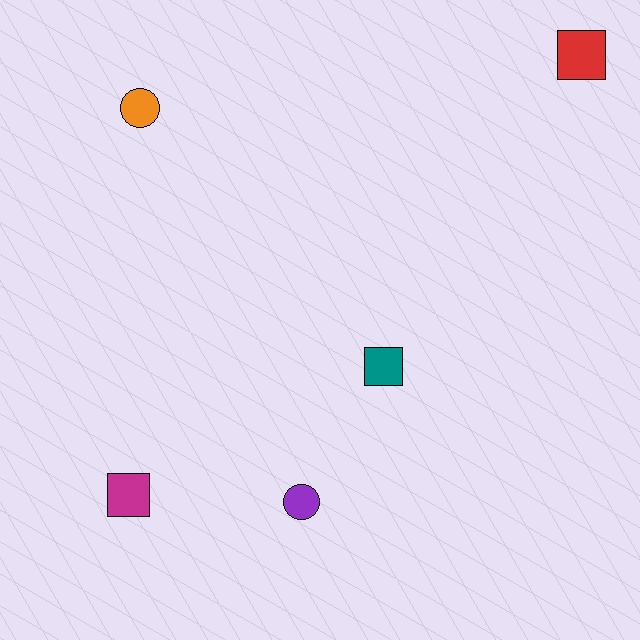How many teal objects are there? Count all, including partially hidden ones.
There is 1 teal object.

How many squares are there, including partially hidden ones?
There are 3 squares.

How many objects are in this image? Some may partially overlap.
There are 5 objects.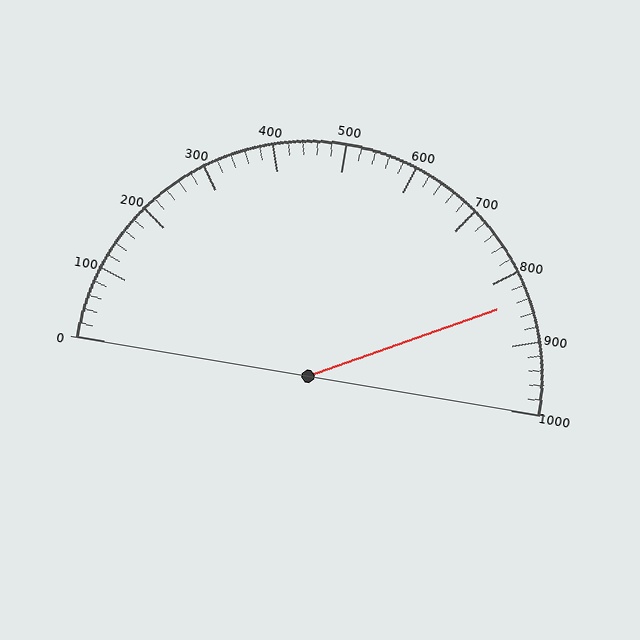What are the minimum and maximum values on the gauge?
The gauge ranges from 0 to 1000.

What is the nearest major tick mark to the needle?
The nearest major tick mark is 800.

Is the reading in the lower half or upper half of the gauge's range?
The reading is in the upper half of the range (0 to 1000).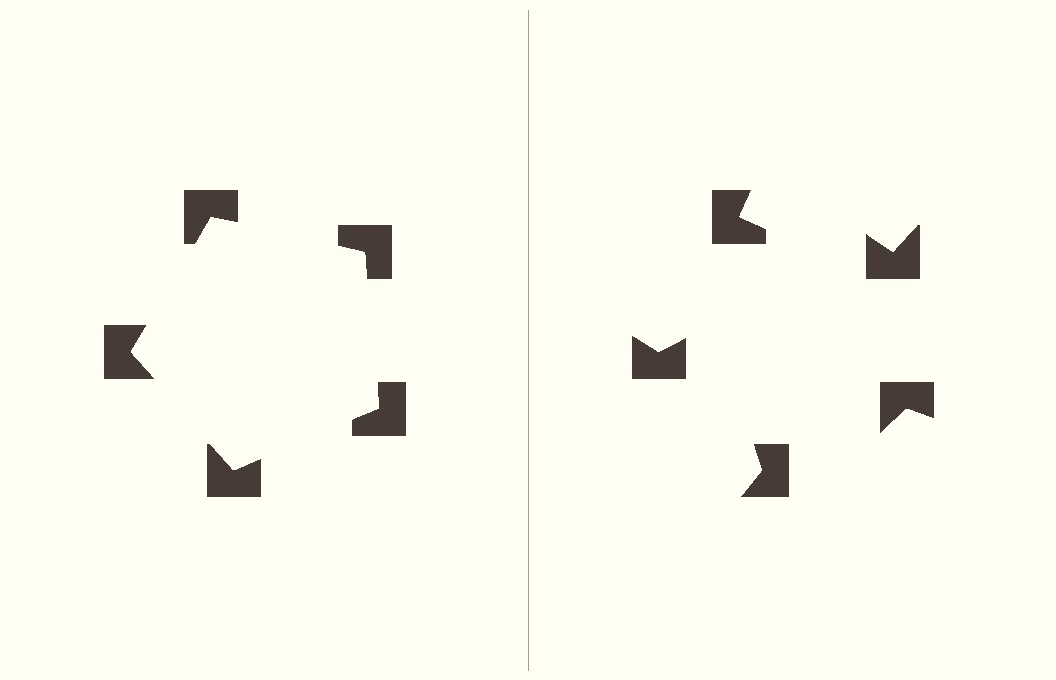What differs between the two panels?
The notched squares are positioned identically on both sides; only the wedge orientations differ. On the left they align to a pentagon; on the right they are misaligned.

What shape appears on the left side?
An illusory pentagon.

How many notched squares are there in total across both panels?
10 — 5 on each side.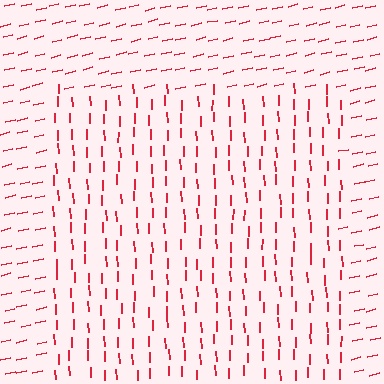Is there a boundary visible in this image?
Yes, there is a texture boundary formed by a change in line orientation.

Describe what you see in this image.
The image is filled with small red line segments. A rectangle region in the image has lines oriented differently from the surrounding lines, creating a visible texture boundary.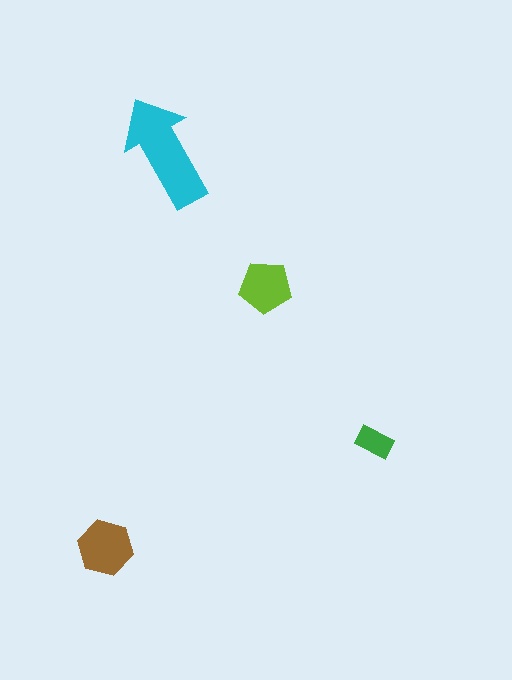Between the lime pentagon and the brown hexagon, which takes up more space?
The brown hexagon.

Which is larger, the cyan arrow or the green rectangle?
The cyan arrow.